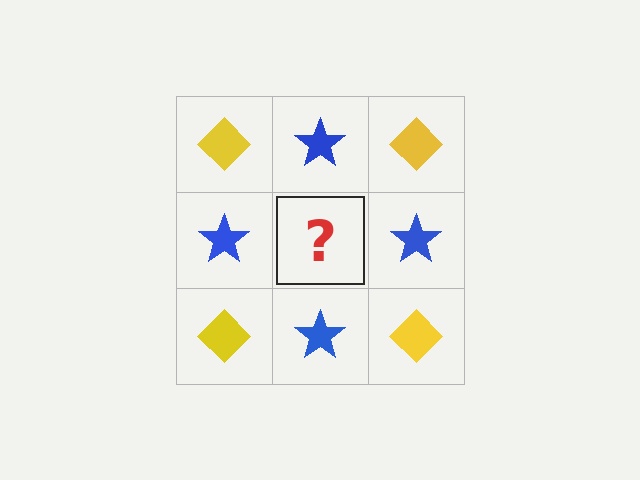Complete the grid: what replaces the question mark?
The question mark should be replaced with a yellow diamond.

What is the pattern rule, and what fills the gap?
The rule is that it alternates yellow diamond and blue star in a checkerboard pattern. The gap should be filled with a yellow diamond.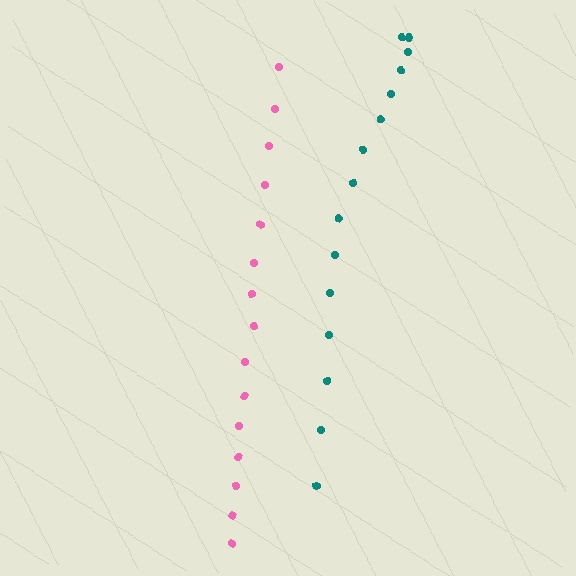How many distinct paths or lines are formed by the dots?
There are 2 distinct paths.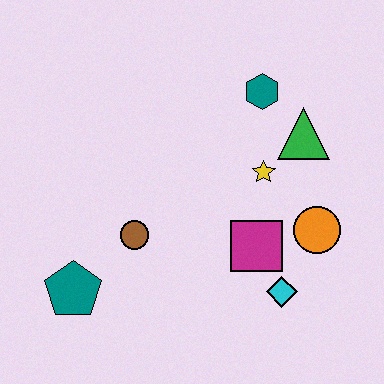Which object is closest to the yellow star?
The green triangle is closest to the yellow star.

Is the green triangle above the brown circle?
Yes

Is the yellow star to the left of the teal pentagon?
No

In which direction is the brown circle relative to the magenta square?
The brown circle is to the left of the magenta square.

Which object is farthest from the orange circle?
The teal pentagon is farthest from the orange circle.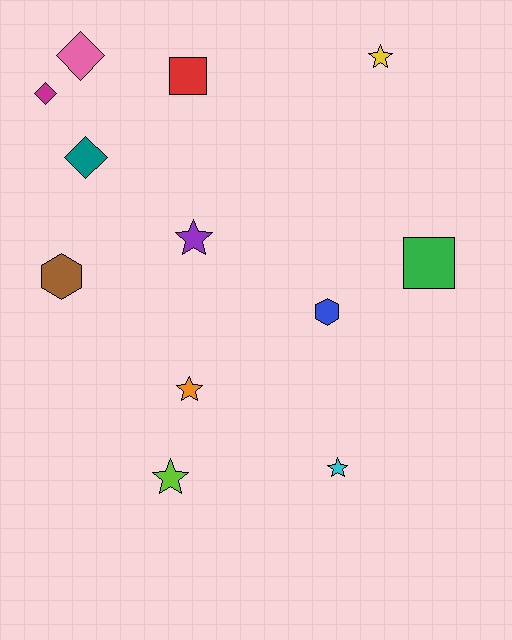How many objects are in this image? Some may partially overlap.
There are 12 objects.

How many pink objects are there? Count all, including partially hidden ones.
There is 1 pink object.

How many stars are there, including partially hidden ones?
There are 5 stars.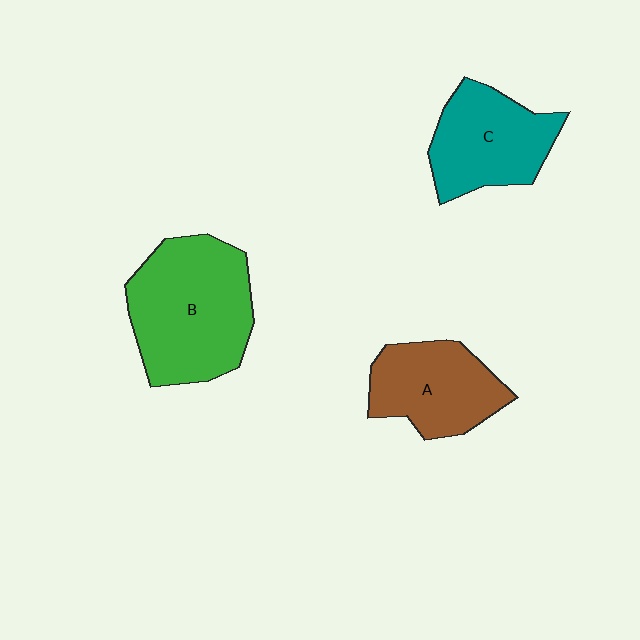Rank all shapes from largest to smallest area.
From largest to smallest: B (green), C (teal), A (brown).